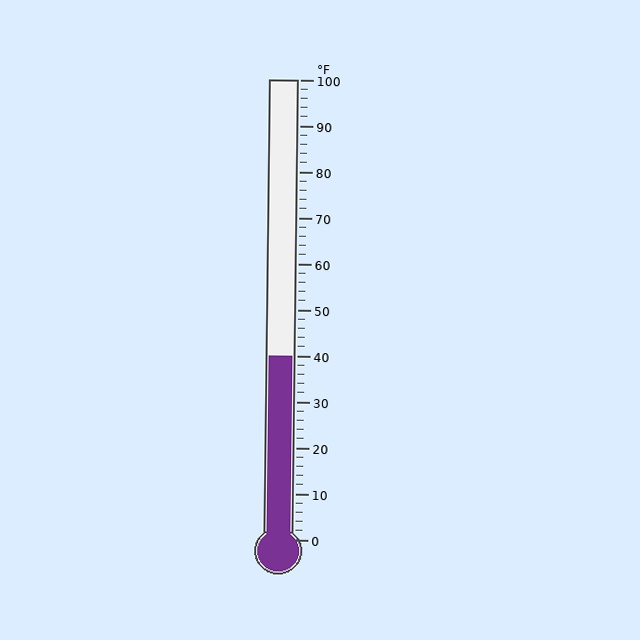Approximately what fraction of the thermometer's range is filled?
The thermometer is filled to approximately 40% of its range.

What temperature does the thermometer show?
The thermometer shows approximately 40°F.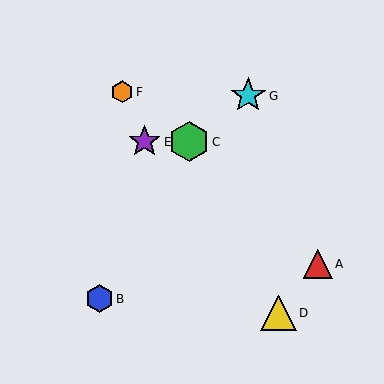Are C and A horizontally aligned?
No, C is at y≈142 and A is at y≈264.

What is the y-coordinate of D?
Object D is at y≈313.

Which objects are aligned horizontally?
Objects C, E are aligned horizontally.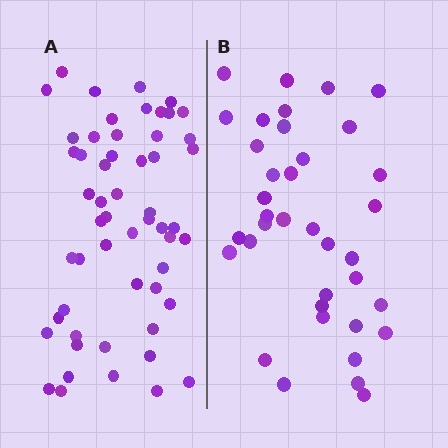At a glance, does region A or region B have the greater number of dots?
Region A (the left region) has more dots.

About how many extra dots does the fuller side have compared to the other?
Region A has approximately 20 more dots than region B.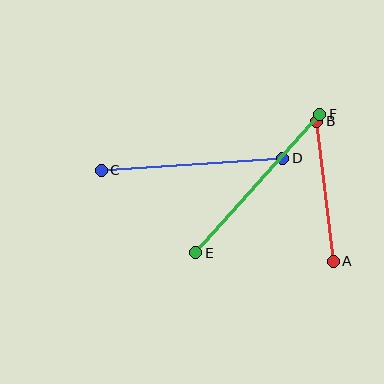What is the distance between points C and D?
The distance is approximately 182 pixels.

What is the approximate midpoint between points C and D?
The midpoint is at approximately (192, 164) pixels.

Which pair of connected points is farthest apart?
Points E and F are farthest apart.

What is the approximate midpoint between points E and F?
The midpoint is at approximately (258, 184) pixels.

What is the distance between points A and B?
The distance is approximately 141 pixels.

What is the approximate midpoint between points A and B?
The midpoint is at approximately (325, 191) pixels.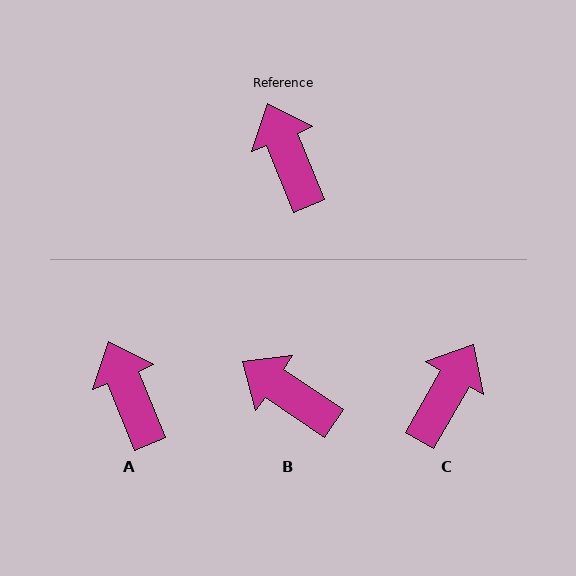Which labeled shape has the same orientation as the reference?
A.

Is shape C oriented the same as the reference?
No, it is off by about 51 degrees.